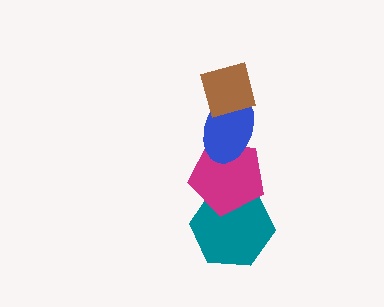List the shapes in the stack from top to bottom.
From top to bottom: the brown square, the blue ellipse, the magenta pentagon, the teal hexagon.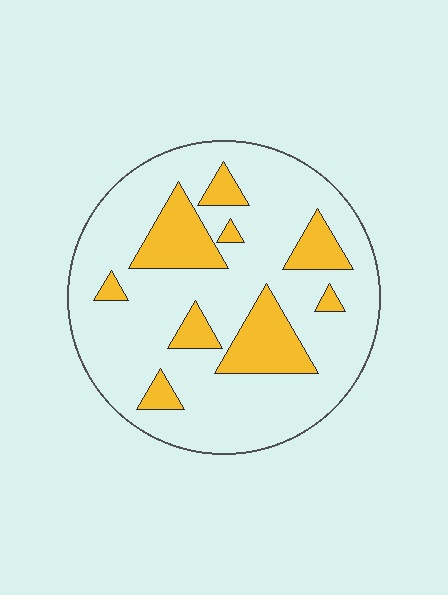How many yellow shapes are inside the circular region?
9.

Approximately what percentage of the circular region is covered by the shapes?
Approximately 20%.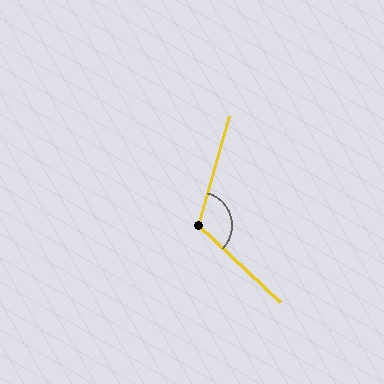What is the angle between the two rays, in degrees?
Approximately 117 degrees.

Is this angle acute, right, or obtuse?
It is obtuse.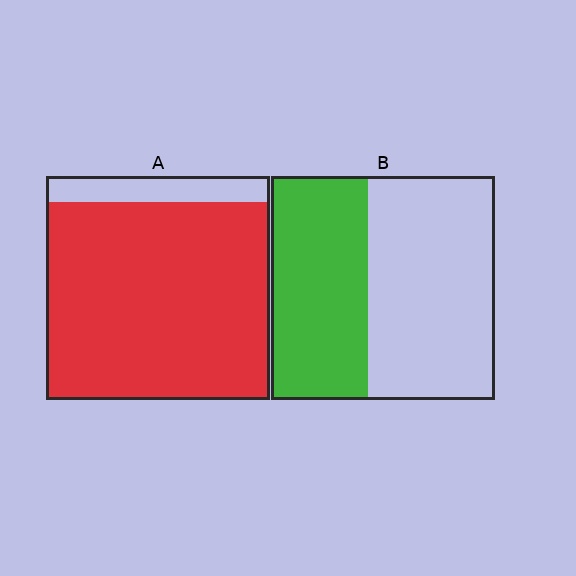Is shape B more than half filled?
No.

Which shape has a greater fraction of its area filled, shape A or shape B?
Shape A.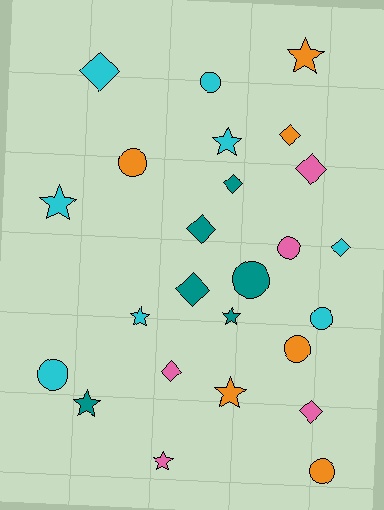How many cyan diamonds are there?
There are 2 cyan diamonds.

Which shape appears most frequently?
Diamond, with 9 objects.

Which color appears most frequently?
Cyan, with 8 objects.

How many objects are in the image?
There are 25 objects.